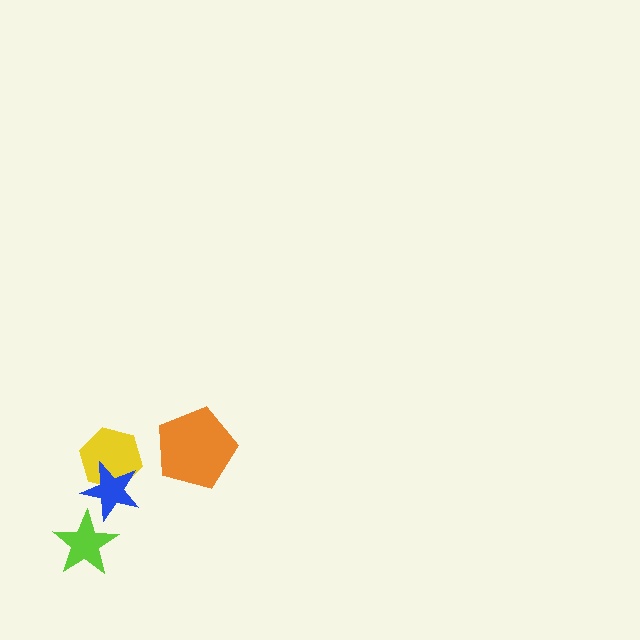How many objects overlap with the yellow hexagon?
1 object overlaps with the yellow hexagon.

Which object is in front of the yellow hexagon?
The blue star is in front of the yellow hexagon.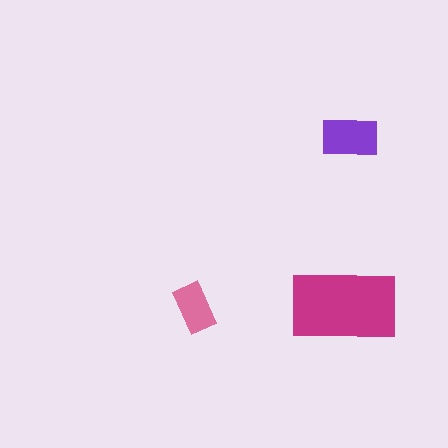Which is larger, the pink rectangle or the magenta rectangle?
The magenta one.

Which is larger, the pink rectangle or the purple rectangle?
The purple one.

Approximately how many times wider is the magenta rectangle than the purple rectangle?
About 2 times wider.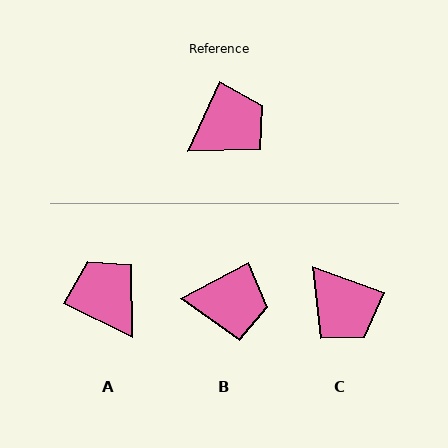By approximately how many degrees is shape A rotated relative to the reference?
Approximately 89 degrees counter-clockwise.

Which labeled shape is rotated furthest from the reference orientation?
A, about 89 degrees away.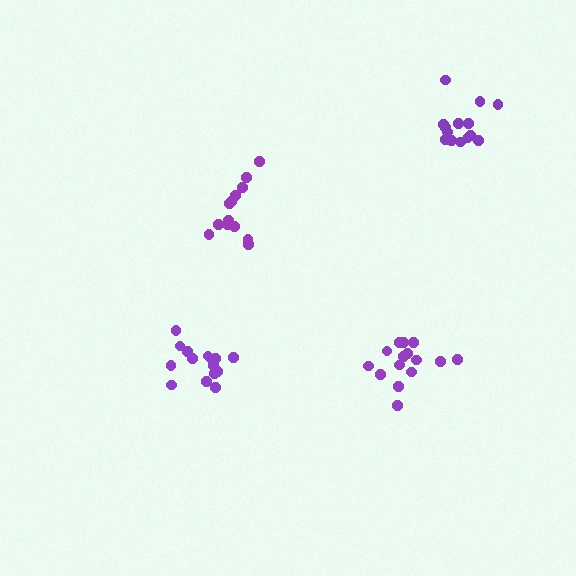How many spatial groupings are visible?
There are 4 spatial groupings.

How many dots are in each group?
Group 1: 15 dots, Group 2: 15 dots, Group 3: 13 dots, Group 4: 14 dots (57 total).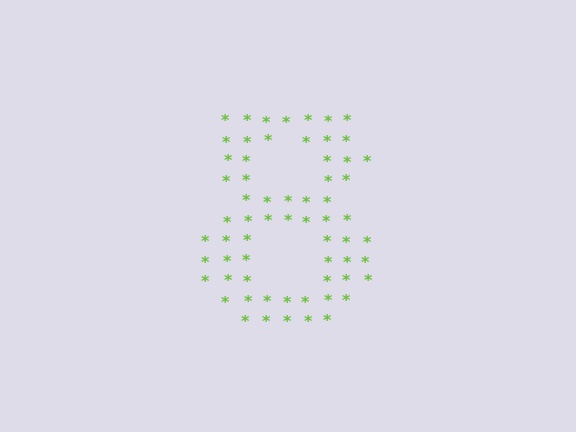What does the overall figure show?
The overall figure shows the digit 8.